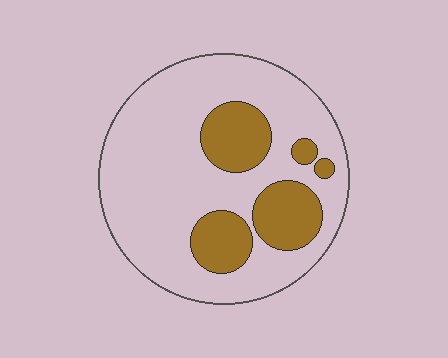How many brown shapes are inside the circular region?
5.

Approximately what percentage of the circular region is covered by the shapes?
Approximately 25%.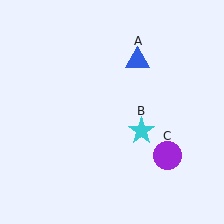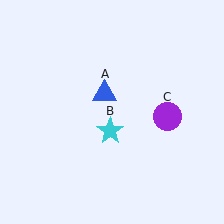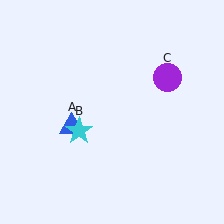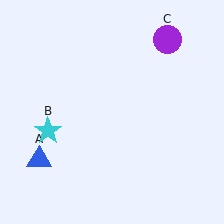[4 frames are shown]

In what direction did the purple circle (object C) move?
The purple circle (object C) moved up.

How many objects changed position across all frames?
3 objects changed position: blue triangle (object A), cyan star (object B), purple circle (object C).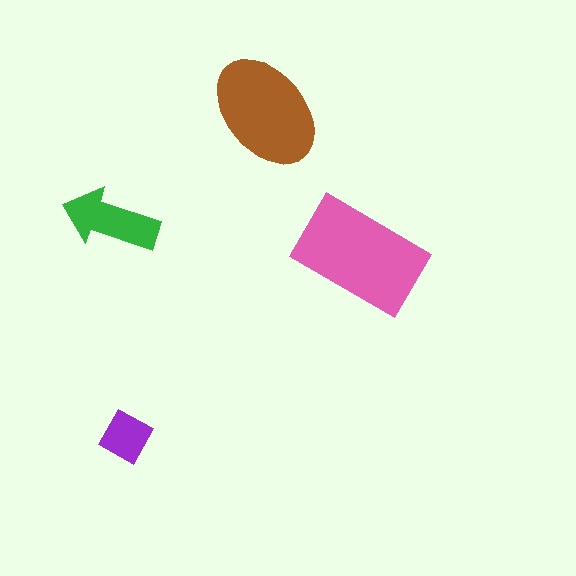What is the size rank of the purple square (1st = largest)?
4th.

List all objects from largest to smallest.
The pink rectangle, the brown ellipse, the green arrow, the purple square.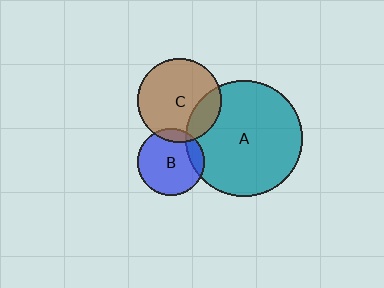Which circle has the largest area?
Circle A (teal).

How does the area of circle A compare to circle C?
Approximately 1.9 times.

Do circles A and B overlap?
Yes.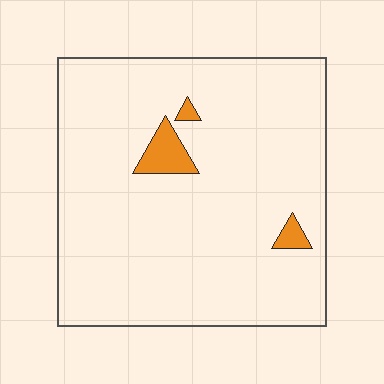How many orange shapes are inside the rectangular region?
3.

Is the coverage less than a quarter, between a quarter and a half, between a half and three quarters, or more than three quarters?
Less than a quarter.